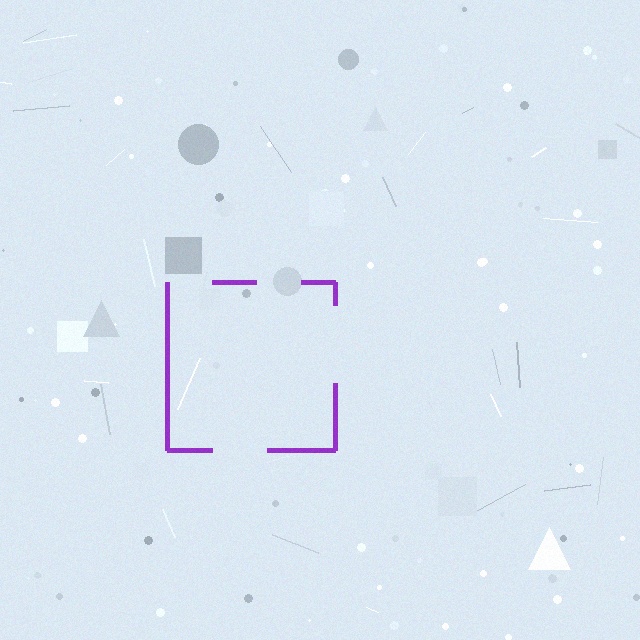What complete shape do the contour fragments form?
The contour fragments form a square.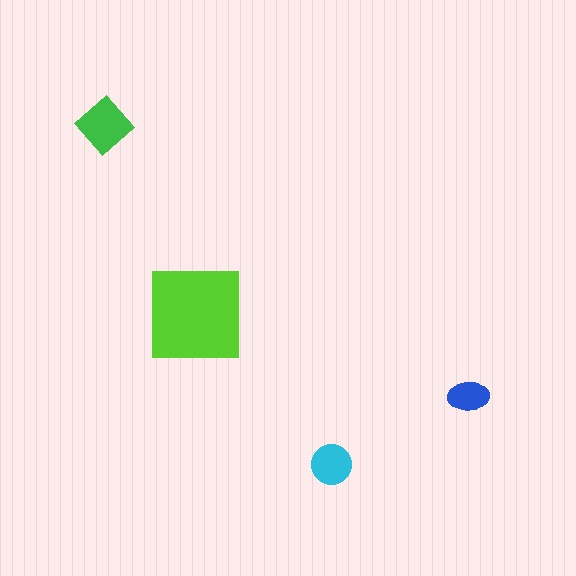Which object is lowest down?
The cyan circle is bottommost.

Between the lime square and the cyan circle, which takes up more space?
The lime square.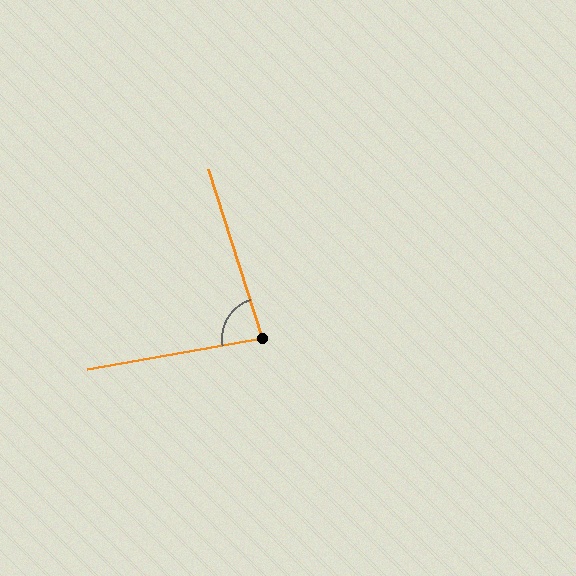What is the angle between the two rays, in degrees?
Approximately 82 degrees.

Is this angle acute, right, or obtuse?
It is acute.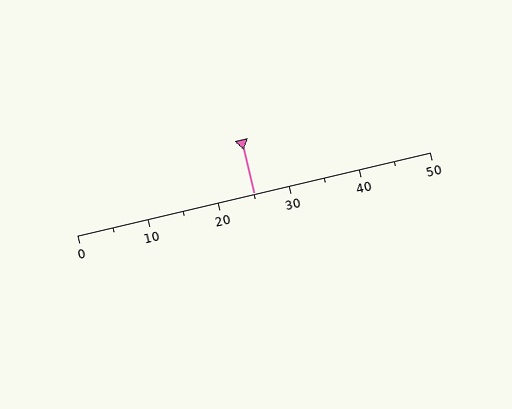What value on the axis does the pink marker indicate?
The marker indicates approximately 25.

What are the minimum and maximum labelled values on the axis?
The axis runs from 0 to 50.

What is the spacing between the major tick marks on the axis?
The major ticks are spaced 10 apart.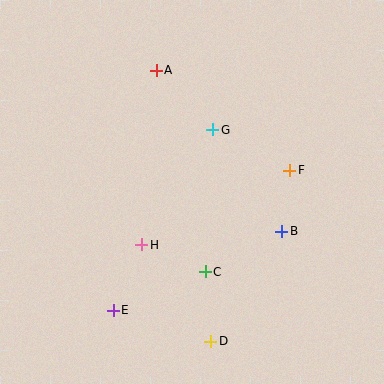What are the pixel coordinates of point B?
Point B is at (282, 231).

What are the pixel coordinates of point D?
Point D is at (211, 341).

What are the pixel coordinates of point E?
Point E is at (113, 310).